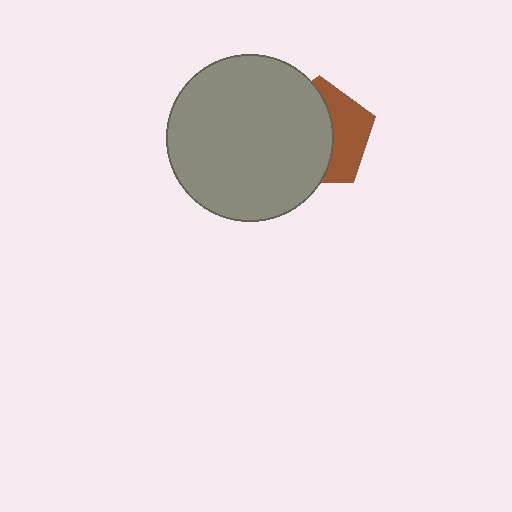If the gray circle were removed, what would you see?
You would see the complete brown pentagon.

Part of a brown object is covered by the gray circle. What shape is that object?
It is a pentagon.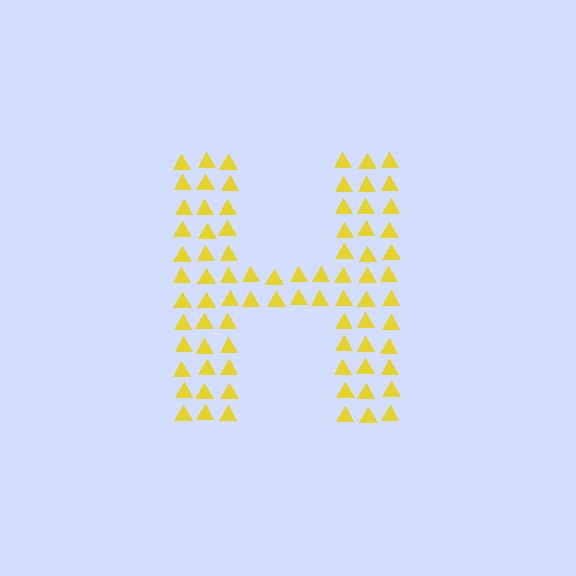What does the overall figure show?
The overall figure shows the letter H.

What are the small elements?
The small elements are triangles.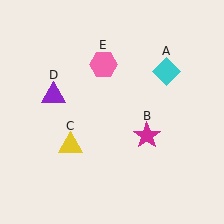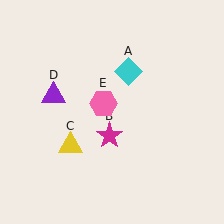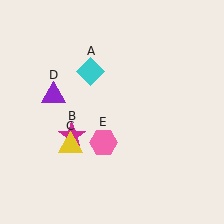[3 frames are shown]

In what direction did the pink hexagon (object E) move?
The pink hexagon (object E) moved down.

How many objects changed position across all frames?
3 objects changed position: cyan diamond (object A), magenta star (object B), pink hexagon (object E).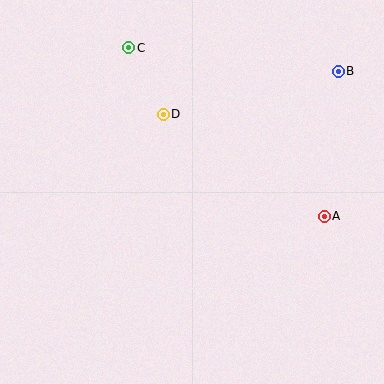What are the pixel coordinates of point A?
Point A is at (324, 216).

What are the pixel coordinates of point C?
Point C is at (129, 48).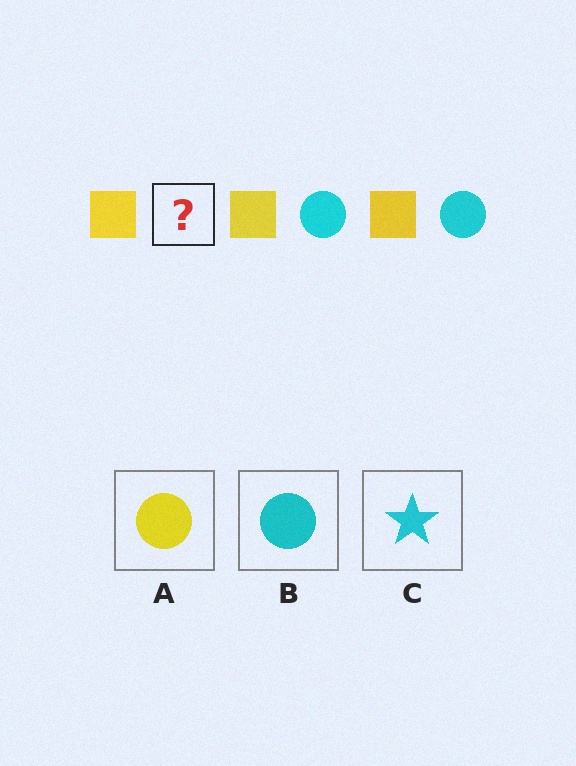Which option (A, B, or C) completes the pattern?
B.